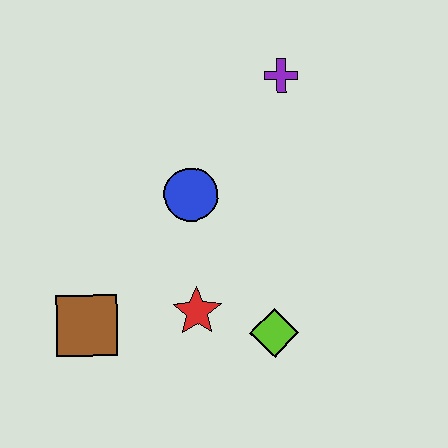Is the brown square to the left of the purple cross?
Yes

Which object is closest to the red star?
The lime diamond is closest to the red star.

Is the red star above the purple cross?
No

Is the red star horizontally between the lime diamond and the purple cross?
No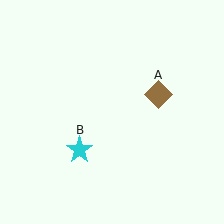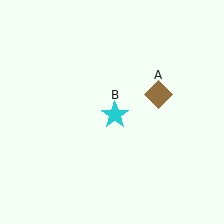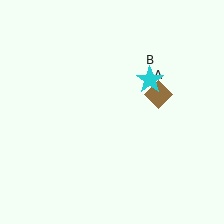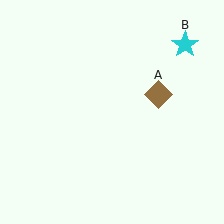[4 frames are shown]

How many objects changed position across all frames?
1 object changed position: cyan star (object B).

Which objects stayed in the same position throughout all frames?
Brown diamond (object A) remained stationary.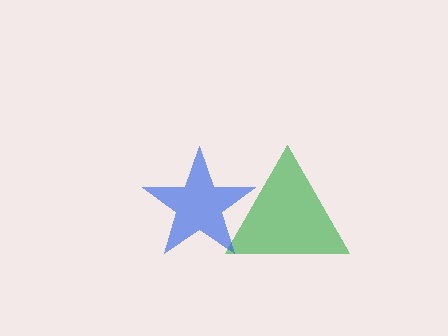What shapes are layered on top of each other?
The layered shapes are: a green triangle, a blue star.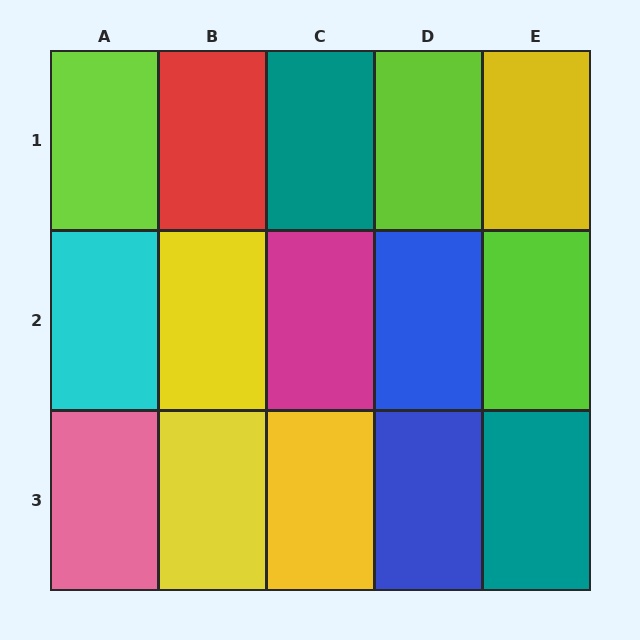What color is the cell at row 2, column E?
Lime.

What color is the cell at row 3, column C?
Yellow.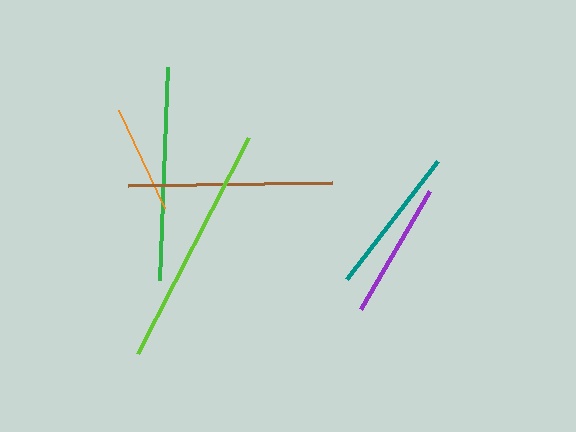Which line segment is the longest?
The lime line is the longest at approximately 242 pixels.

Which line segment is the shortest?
The orange line is the shortest at approximately 109 pixels.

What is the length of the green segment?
The green segment is approximately 213 pixels long.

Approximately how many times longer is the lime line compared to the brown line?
The lime line is approximately 1.2 times the length of the brown line.